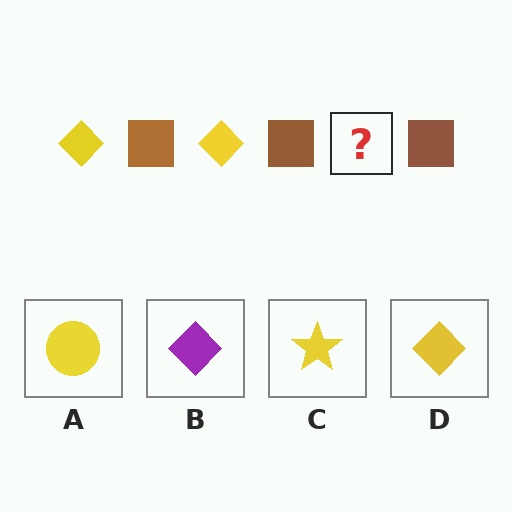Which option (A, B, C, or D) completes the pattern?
D.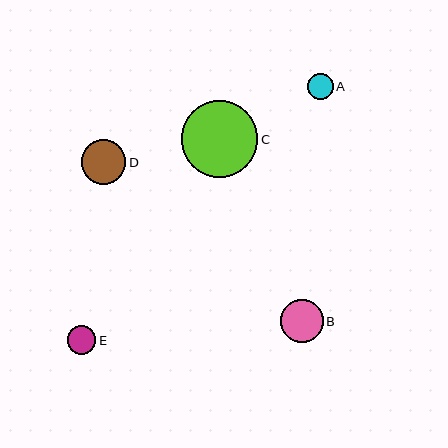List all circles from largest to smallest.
From largest to smallest: C, D, B, E, A.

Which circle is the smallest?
Circle A is the smallest with a size of approximately 26 pixels.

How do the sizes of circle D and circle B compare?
Circle D and circle B are approximately the same size.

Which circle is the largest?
Circle C is the largest with a size of approximately 77 pixels.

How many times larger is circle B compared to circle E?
Circle B is approximately 1.5 times the size of circle E.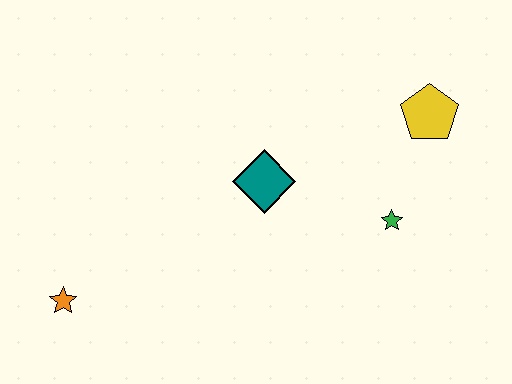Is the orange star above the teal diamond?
No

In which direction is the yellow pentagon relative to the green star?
The yellow pentagon is above the green star.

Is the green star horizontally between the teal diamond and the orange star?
No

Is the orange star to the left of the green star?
Yes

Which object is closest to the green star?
The yellow pentagon is closest to the green star.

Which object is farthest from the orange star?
The yellow pentagon is farthest from the orange star.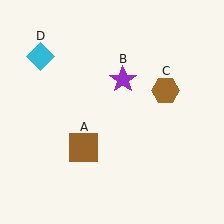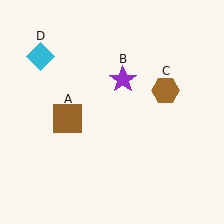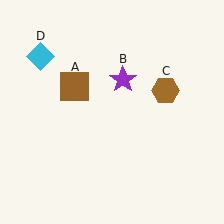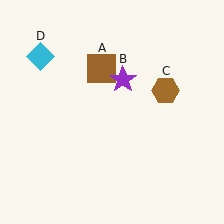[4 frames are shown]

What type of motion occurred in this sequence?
The brown square (object A) rotated clockwise around the center of the scene.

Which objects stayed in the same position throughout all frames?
Purple star (object B) and brown hexagon (object C) and cyan diamond (object D) remained stationary.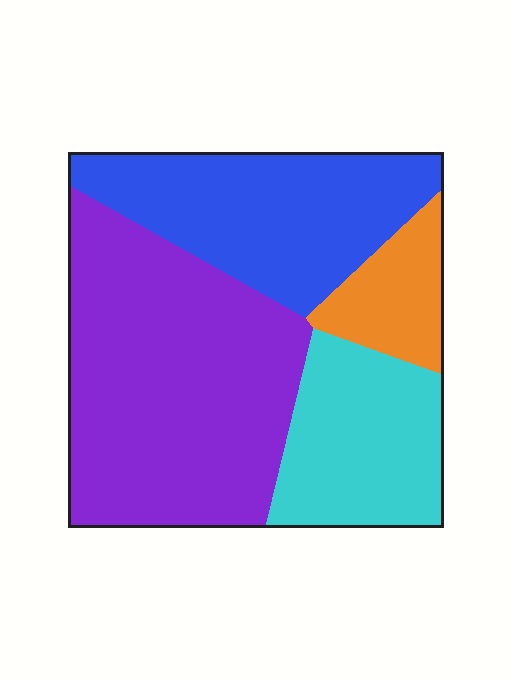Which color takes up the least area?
Orange, at roughly 10%.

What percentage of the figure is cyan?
Cyan takes up about one fifth (1/5) of the figure.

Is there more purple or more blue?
Purple.